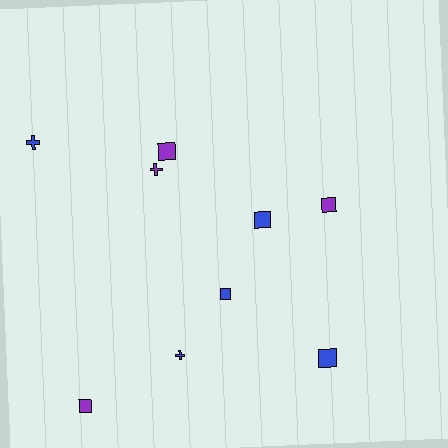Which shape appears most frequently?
Square, with 6 objects.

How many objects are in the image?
There are 9 objects.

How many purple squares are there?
There are 3 purple squares.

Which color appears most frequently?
Blue, with 5 objects.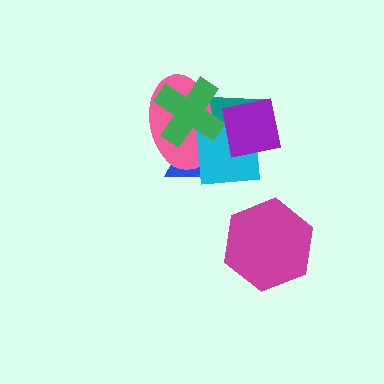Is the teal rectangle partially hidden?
Yes, it is partially covered by another shape.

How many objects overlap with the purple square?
4 objects overlap with the purple square.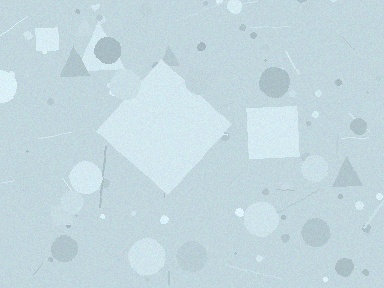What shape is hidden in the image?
A diamond is hidden in the image.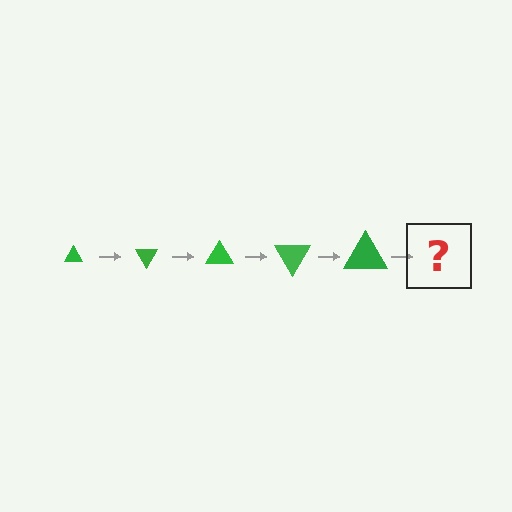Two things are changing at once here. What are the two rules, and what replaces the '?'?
The two rules are that the triangle grows larger each step and it rotates 60 degrees each step. The '?' should be a triangle, larger than the previous one and rotated 300 degrees from the start.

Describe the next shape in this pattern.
It should be a triangle, larger than the previous one and rotated 300 degrees from the start.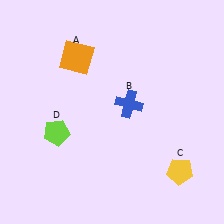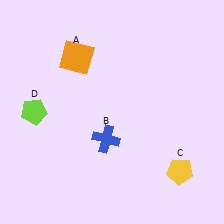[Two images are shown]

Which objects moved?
The objects that moved are: the blue cross (B), the lime pentagon (D).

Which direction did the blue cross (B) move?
The blue cross (B) moved down.